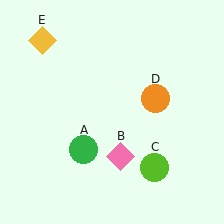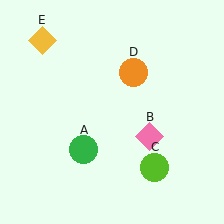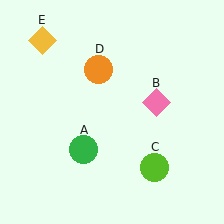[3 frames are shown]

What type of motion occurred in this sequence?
The pink diamond (object B), orange circle (object D) rotated counterclockwise around the center of the scene.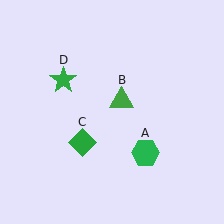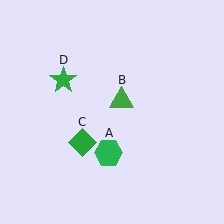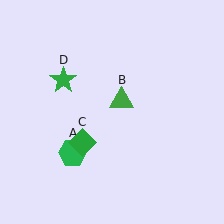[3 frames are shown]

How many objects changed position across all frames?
1 object changed position: green hexagon (object A).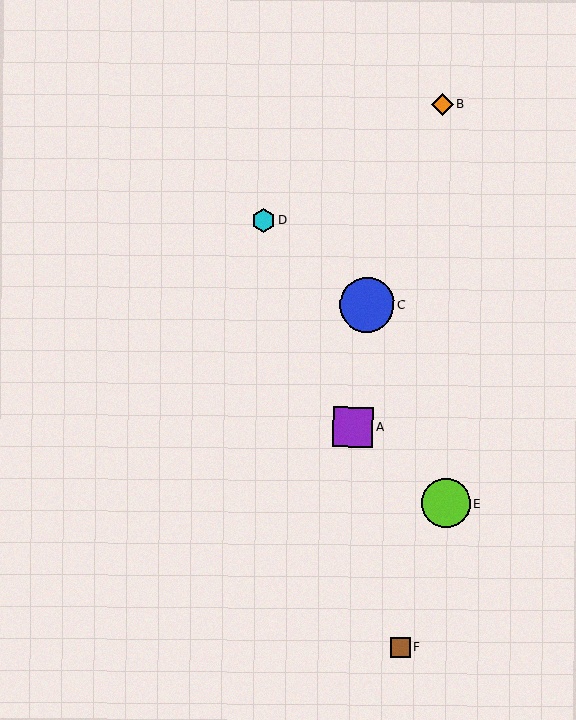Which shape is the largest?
The blue circle (labeled C) is the largest.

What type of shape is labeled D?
Shape D is a cyan hexagon.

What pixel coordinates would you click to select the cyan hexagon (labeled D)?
Click at (264, 220) to select the cyan hexagon D.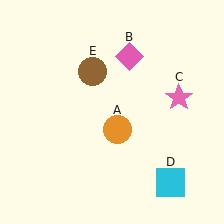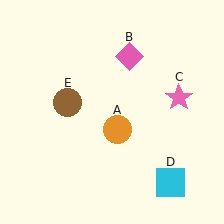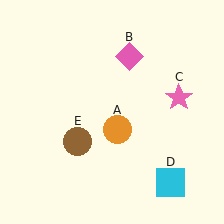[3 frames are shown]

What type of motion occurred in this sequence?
The brown circle (object E) rotated counterclockwise around the center of the scene.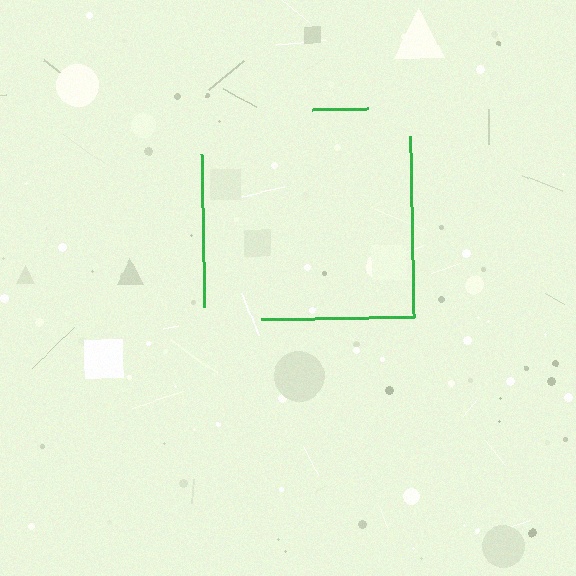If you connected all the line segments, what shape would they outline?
They would outline a square.